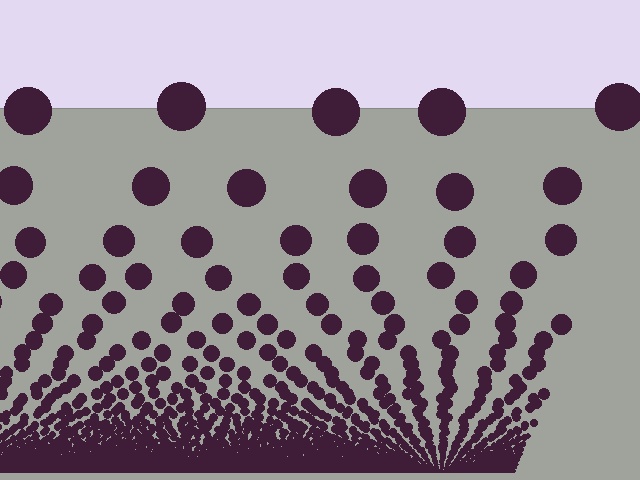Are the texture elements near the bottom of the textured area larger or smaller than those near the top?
Smaller. The gradient is inverted — elements near the bottom are smaller and denser.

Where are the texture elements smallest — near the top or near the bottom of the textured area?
Near the bottom.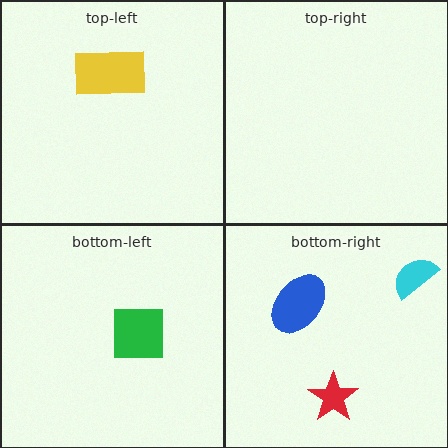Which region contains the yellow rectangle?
The top-left region.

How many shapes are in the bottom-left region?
1.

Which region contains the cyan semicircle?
The bottom-right region.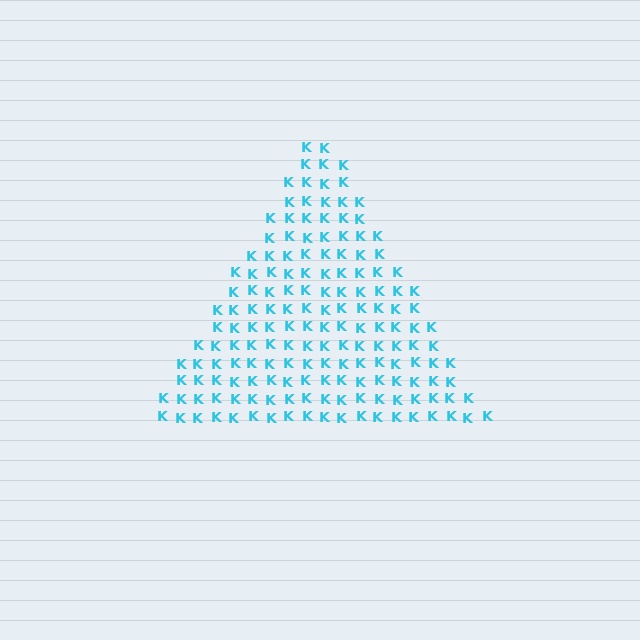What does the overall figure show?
The overall figure shows a triangle.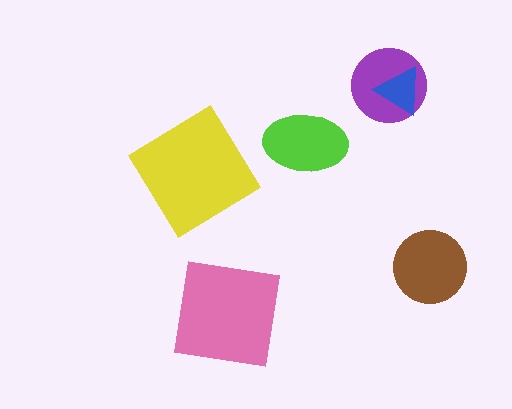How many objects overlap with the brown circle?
0 objects overlap with the brown circle.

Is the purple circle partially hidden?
Yes, it is partially covered by another shape.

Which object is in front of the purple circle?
The blue triangle is in front of the purple circle.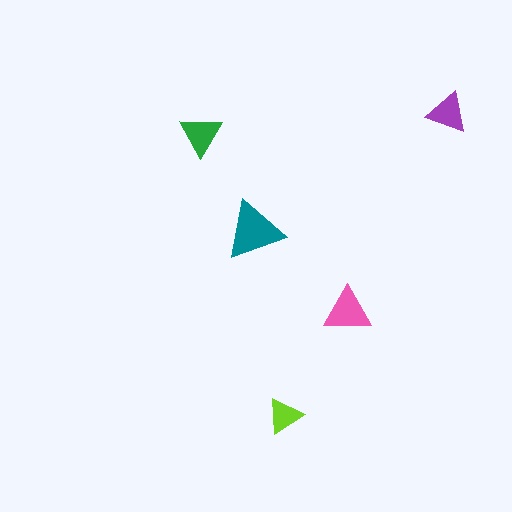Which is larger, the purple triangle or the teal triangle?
The teal one.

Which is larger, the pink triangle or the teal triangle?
The teal one.